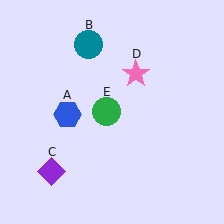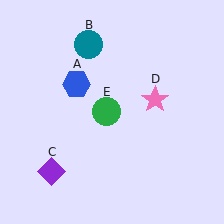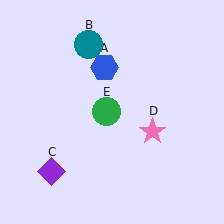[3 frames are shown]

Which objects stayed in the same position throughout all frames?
Teal circle (object B) and purple diamond (object C) and green circle (object E) remained stationary.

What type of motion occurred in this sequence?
The blue hexagon (object A), pink star (object D) rotated clockwise around the center of the scene.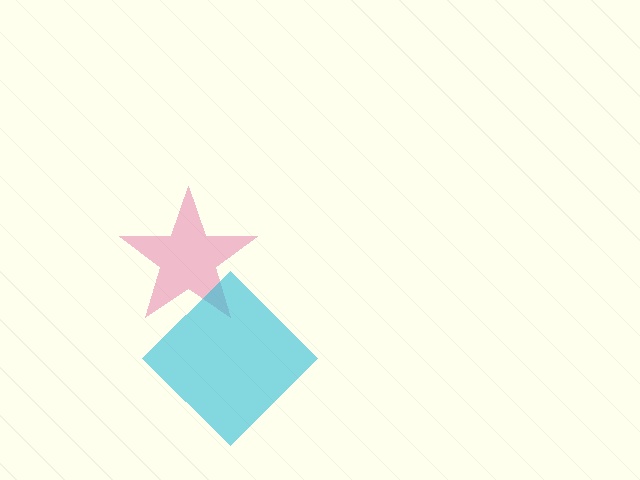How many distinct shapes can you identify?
There are 2 distinct shapes: a pink star, a cyan diamond.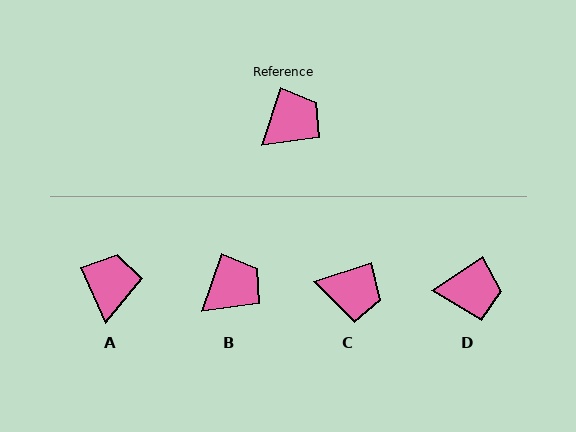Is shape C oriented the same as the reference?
No, it is off by about 54 degrees.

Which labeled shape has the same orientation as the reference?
B.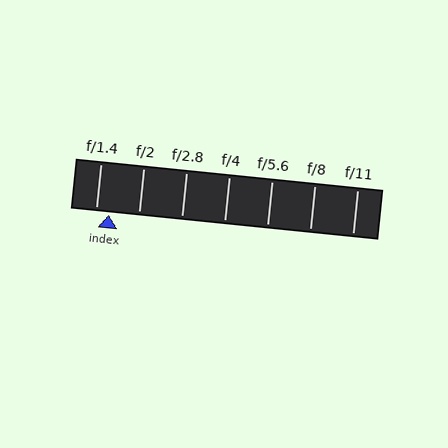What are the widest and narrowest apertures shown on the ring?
The widest aperture shown is f/1.4 and the narrowest is f/11.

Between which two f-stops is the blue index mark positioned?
The index mark is between f/1.4 and f/2.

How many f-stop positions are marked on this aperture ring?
There are 7 f-stop positions marked.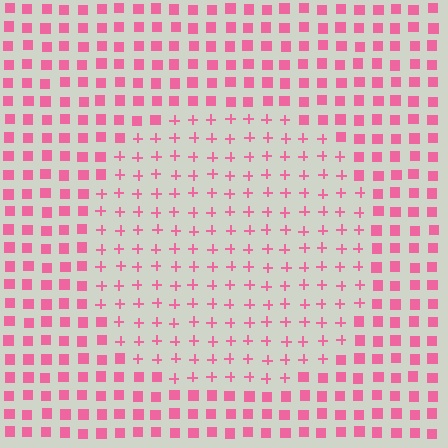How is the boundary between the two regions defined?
The boundary is defined by a change in element shape: plus signs inside vs. squares outside. All elements share the same color and spacing.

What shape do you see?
I see a circle.